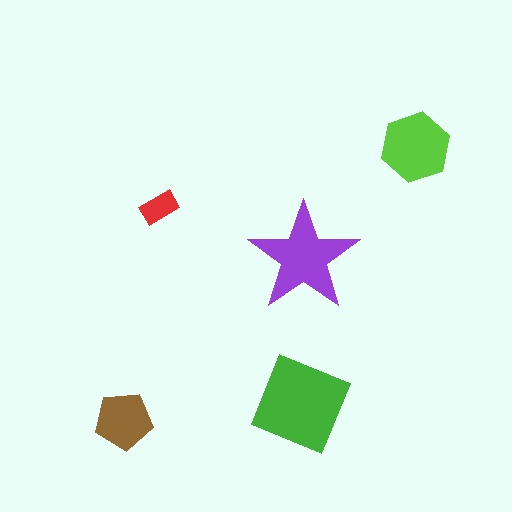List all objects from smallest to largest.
The red rectangle, the brown pentagon, the lime hexagon, the purple star, the green diamond.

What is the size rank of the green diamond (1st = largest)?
1st.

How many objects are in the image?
There are 5 objects in the image.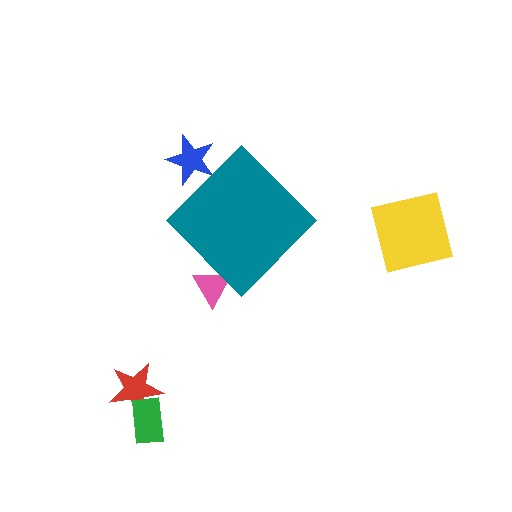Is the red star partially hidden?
No, the red star is fully visible.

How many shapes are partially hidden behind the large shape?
2 shapes are partially hidden.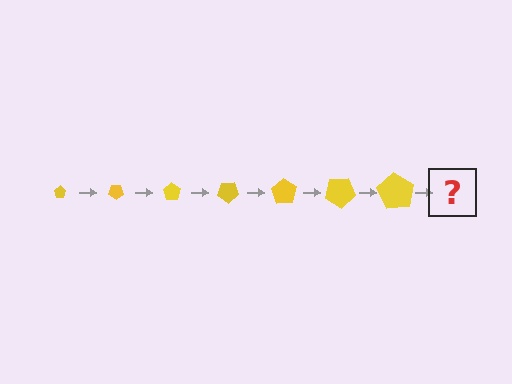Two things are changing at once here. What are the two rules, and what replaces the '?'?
The two rules are that the pentagon grows larger each step and it rotates 35 degrees each step. The '?' should be a pentagon, larger than the previous one and rotated 245 degrees from the start.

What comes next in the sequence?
The next element should be a pentagon, larger than the previous one and rotated 245 degrees from the start.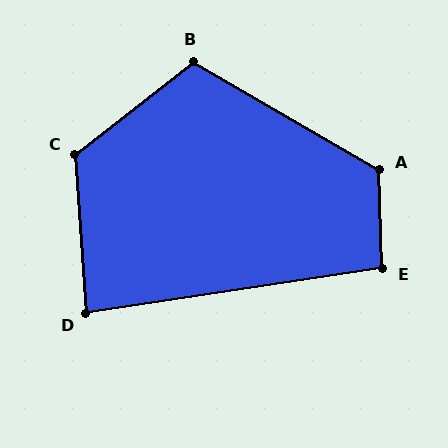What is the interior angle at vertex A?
Approximately 122 degrees (obtuse).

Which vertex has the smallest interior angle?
D, at approximately 85 degrees.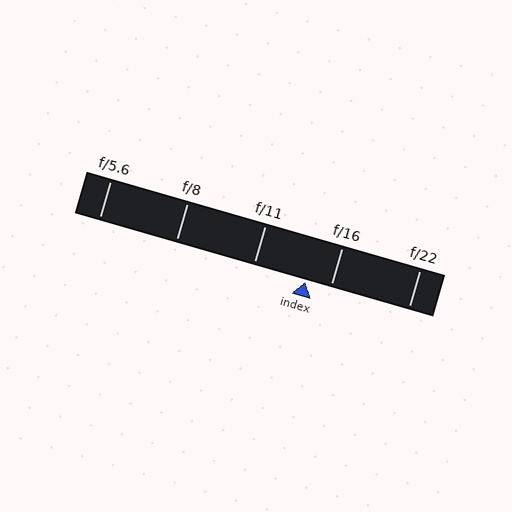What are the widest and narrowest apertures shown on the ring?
The widest aperture shown is f/5.6 and the narrowest is f/22.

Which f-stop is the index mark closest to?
The index mark is closest to f/16.